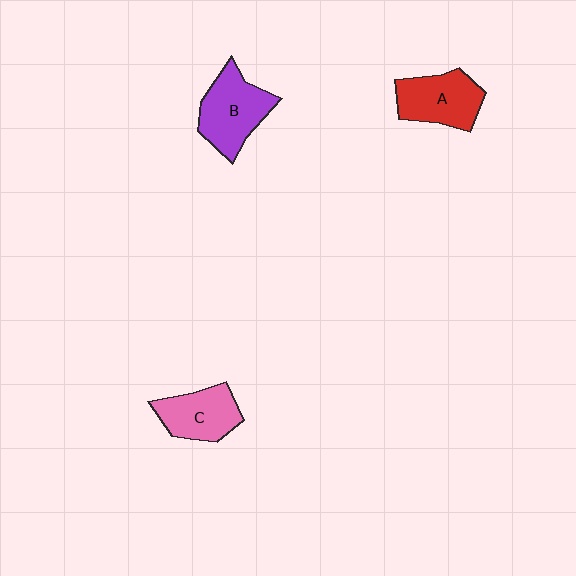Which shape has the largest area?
Shape B (purple).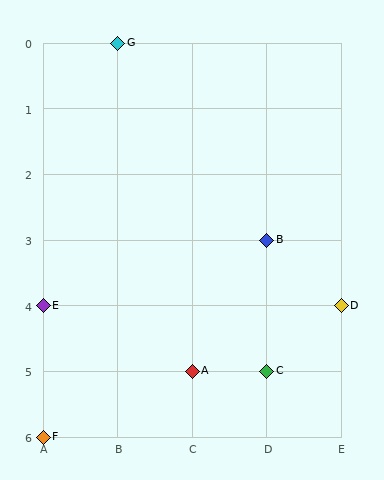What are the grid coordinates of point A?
Point A is at grid coordinates (C, 5).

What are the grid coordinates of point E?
Point E is at grid coordinates (A, 4).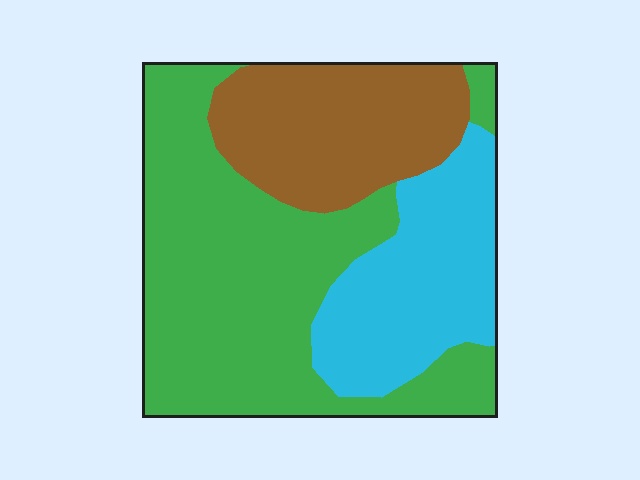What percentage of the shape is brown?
Brown covers around 25% of the shape.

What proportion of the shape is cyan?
Cyan covers 25% of the shape.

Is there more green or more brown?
Green.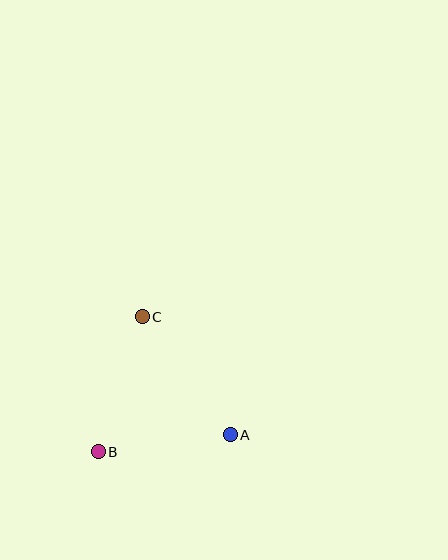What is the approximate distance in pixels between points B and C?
The distance between B and C is approximately 142 pixels.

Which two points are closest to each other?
Points A and B are closest to each other.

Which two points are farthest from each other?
Points A and C are farthest from each other.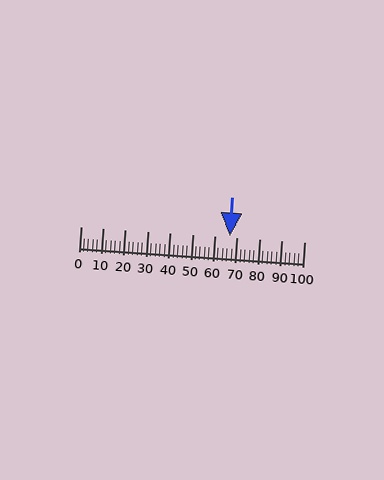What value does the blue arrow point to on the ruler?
The blue arrow points to approximately 67.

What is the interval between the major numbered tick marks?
The major tick marks are spaced 10 units apart.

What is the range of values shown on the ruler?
The ruler shows values from 0 to 100.